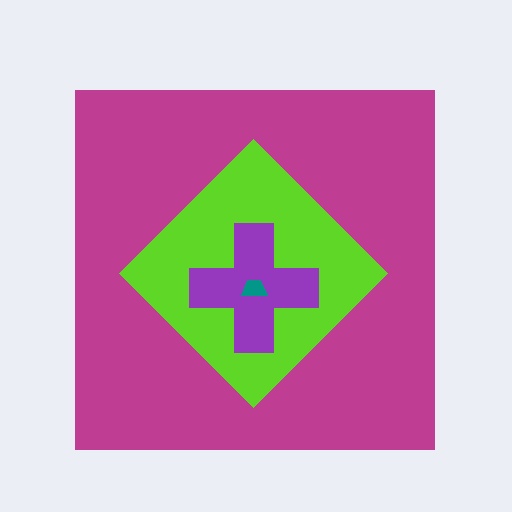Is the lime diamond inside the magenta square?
Yes.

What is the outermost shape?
The magenta square.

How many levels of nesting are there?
4.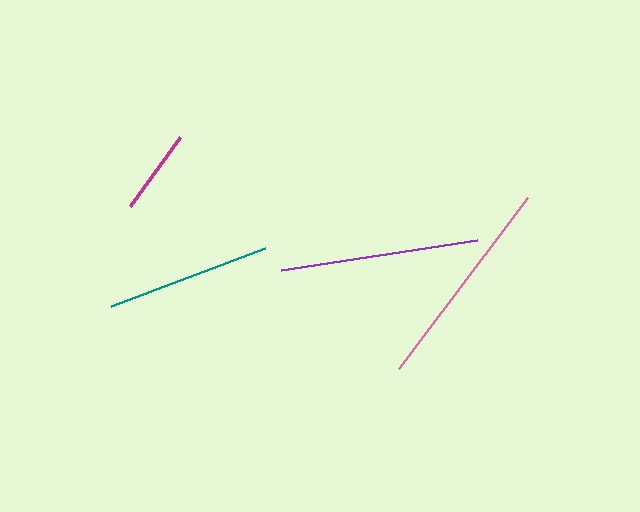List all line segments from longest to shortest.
From longest to shortest: pink, purple, teal, magenta.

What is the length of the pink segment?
The pink segment is approximately 215 pixels long.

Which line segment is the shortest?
The magenta line is the shortest at approximately 85 pixels.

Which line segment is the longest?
The pink line is the longest at approximately 215 pixels.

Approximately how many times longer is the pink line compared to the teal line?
The pink line is approximately 1.3 times the length of the teal line.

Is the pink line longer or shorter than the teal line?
The pink line is longer than the teal line.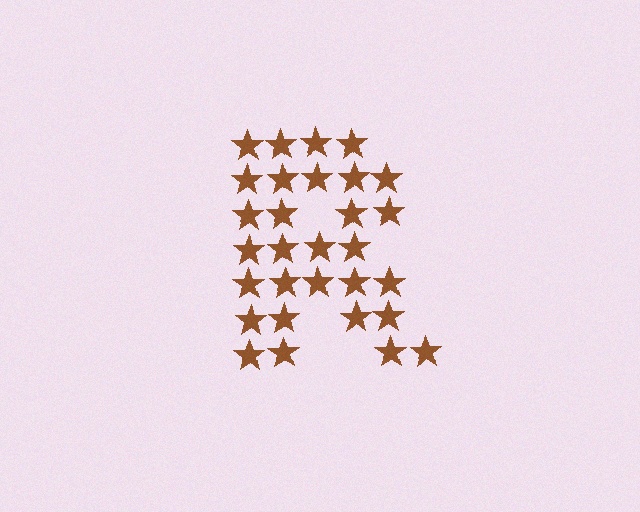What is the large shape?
The large shape is the letter R.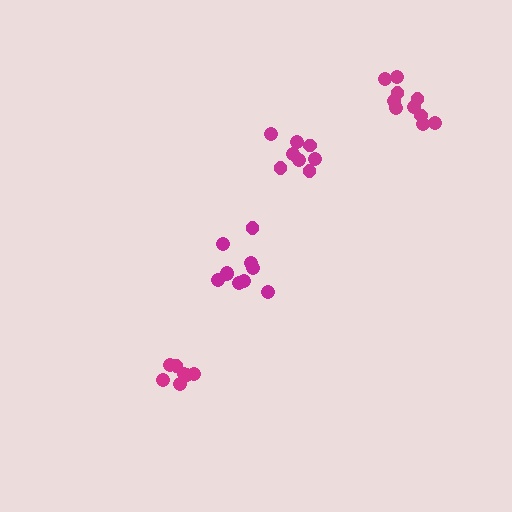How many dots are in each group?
Group 1: 10 dots, Group 2: 7 dots, Group 3: 10 dots, Group 4: 8 dots (35 total).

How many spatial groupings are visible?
There are 4 spatial groupings.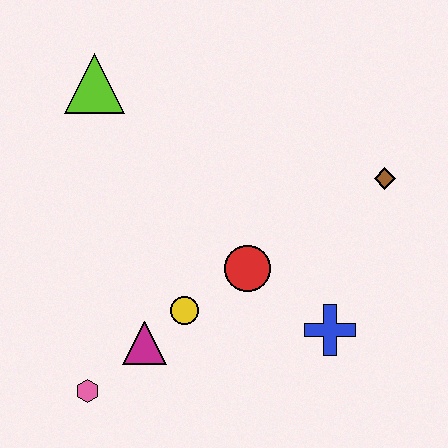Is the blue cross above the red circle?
No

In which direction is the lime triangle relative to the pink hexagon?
The lime triangle is above the pink hexagon.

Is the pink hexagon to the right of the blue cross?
No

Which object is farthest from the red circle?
The lime triangle is farthest from the red circle.